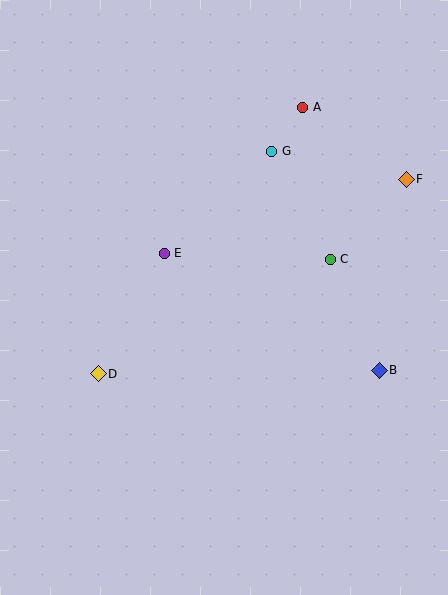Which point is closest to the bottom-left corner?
Point D is closest to the bottom-left corner.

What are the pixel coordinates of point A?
Point A is at (303, 107).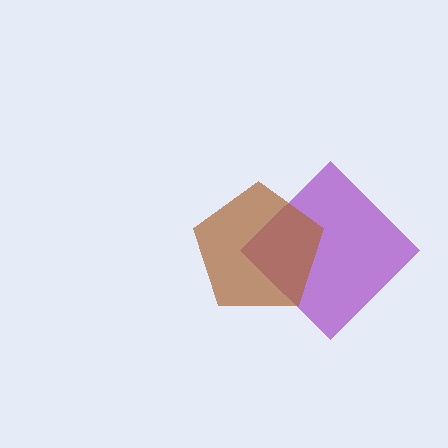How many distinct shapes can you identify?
There are 2 distinct shapes: a purple diamond, a brown pentagon.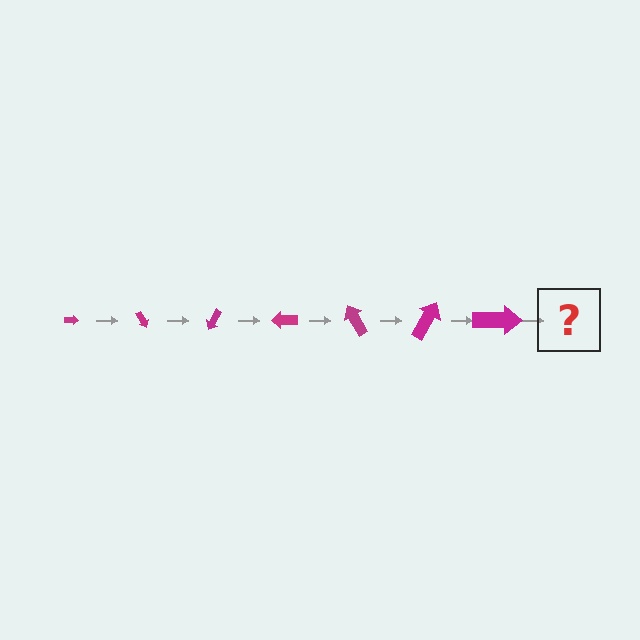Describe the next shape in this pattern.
It should be an arrow, larger than the previous one and rotated 420 degrees from the start.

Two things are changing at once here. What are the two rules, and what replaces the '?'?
The two rules are that the arrow grows larger each step and it rotates 60 degrees each step. The '?' should be an arrow, larger than the previous one and rotated 420 degrees from the start.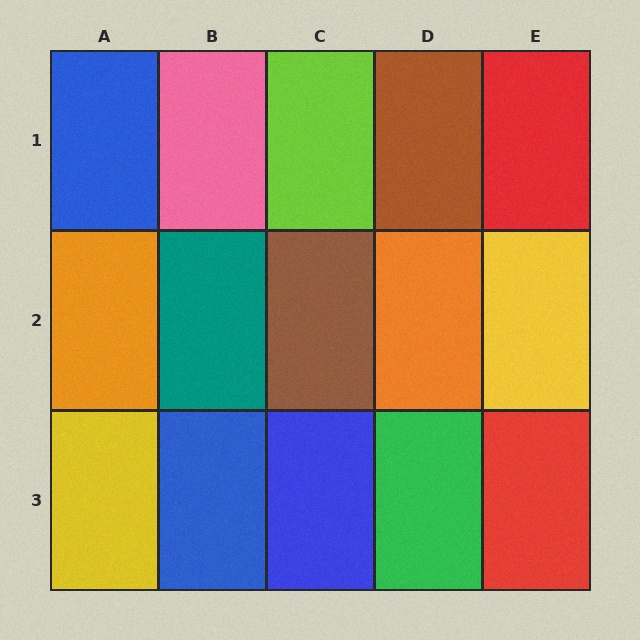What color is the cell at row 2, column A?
Orange.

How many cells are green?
1 cell is green.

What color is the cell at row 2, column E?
Yellow.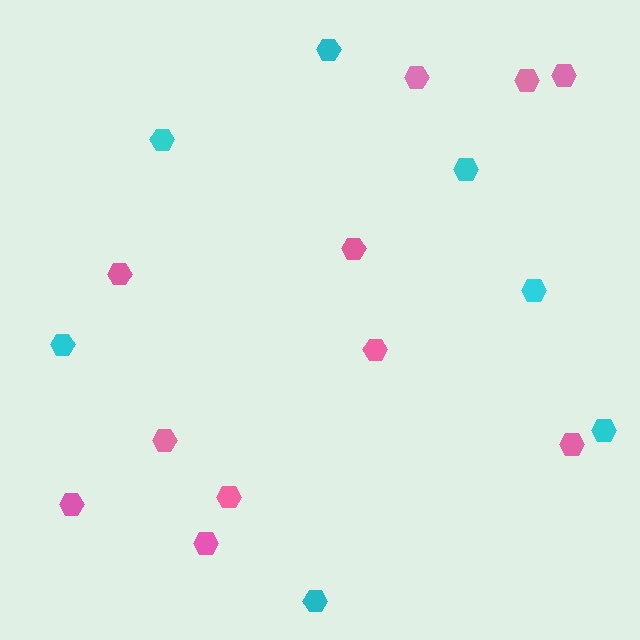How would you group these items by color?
There are 2 groups: one group of pink hexagons (11) and one group of cyan hexagons (7).